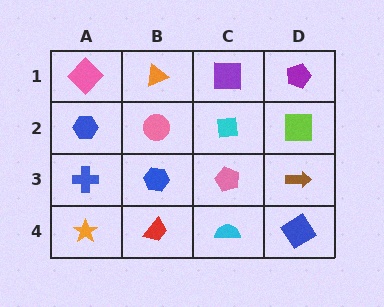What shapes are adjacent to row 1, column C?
A cyan square (row 2, column C), an orange triangle (row 1, column B), a purple pentagon (row 1, column D).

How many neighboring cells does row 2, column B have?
4.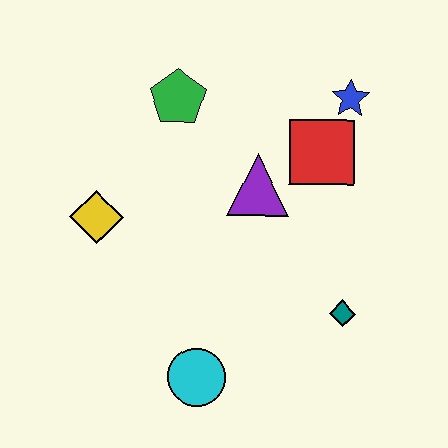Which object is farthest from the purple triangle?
The cyan circle is farthest from the purple triangle.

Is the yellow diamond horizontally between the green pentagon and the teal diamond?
No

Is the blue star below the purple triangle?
No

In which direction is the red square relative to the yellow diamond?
The red square is to the right of the yellow diamond.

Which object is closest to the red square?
The blue star is closest to the red square.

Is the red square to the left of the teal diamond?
Yes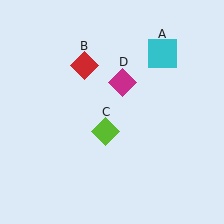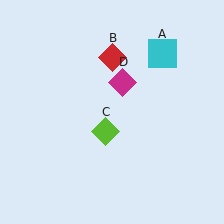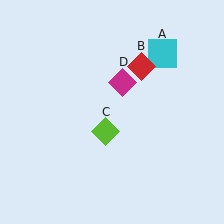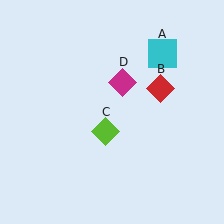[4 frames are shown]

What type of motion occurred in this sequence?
The red diamond (object B) rotated clockwise around the center of the scene.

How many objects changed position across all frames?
1 object changed position: red diamond (object B).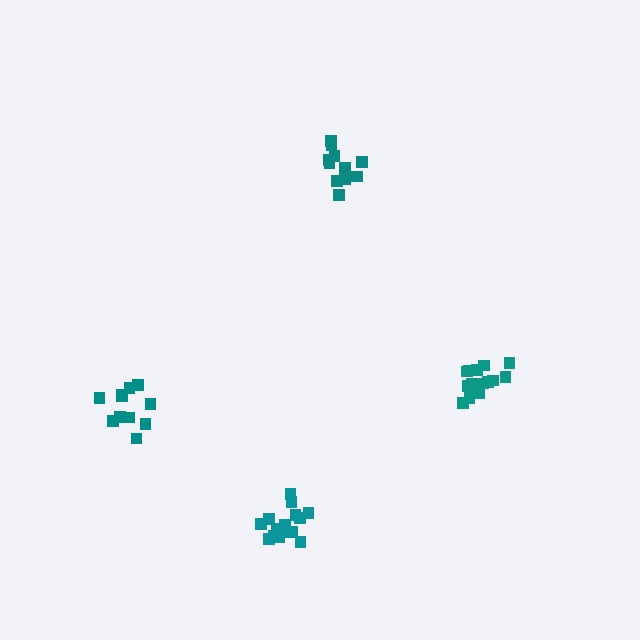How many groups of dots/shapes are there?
There are 4 groups.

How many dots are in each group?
Group 1: 15 dots, Group 2: 15 dots, Group 3: 11 dots, Group 4: 11 dots (52 total).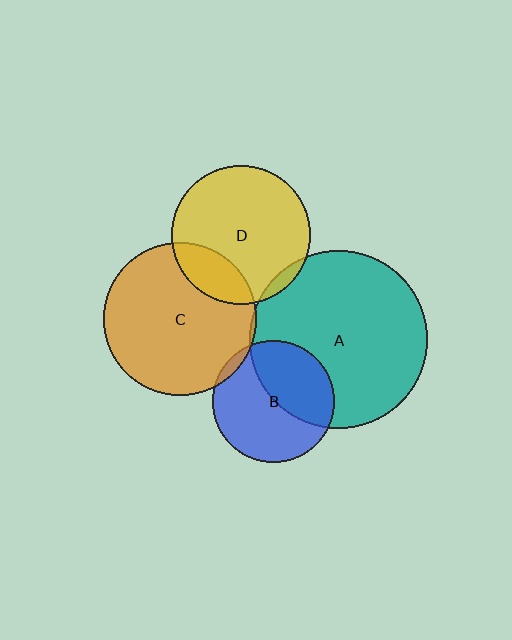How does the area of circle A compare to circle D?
Approximately 1.6 times.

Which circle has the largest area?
Circle A (teal).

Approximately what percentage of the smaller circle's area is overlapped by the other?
Approximately 5%.